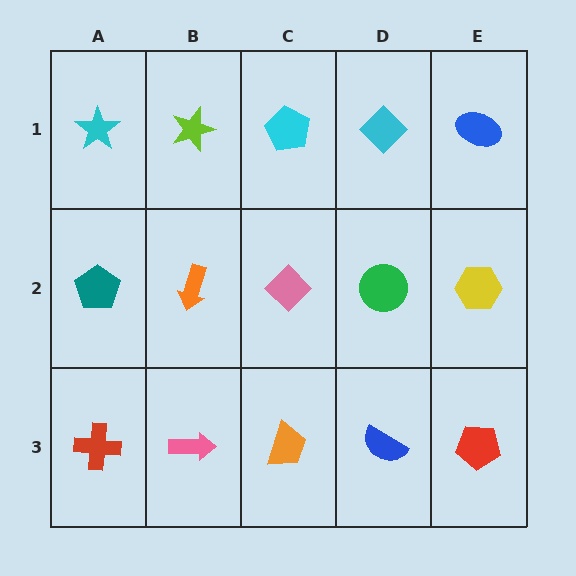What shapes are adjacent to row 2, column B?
A lime star (row 1, column B), a pink arrow (row 3, column B), a teal pentagon (row 2, column A), a pink diamond (row 2, column C).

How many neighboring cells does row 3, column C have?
3.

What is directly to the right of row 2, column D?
A yellow hexagon.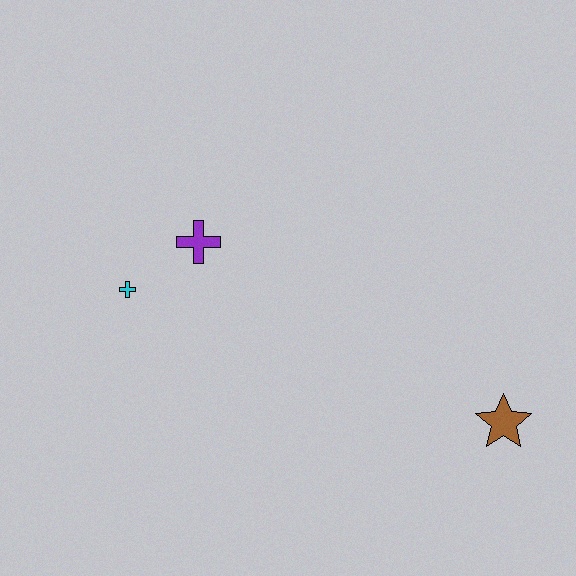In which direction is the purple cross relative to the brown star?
The purple cross is to the left of the brown star.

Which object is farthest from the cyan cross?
The brown star is farthest from the cyan cross.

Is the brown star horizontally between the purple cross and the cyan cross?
No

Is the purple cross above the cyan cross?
Yes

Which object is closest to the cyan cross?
The purple cross is closest to the cyan cross.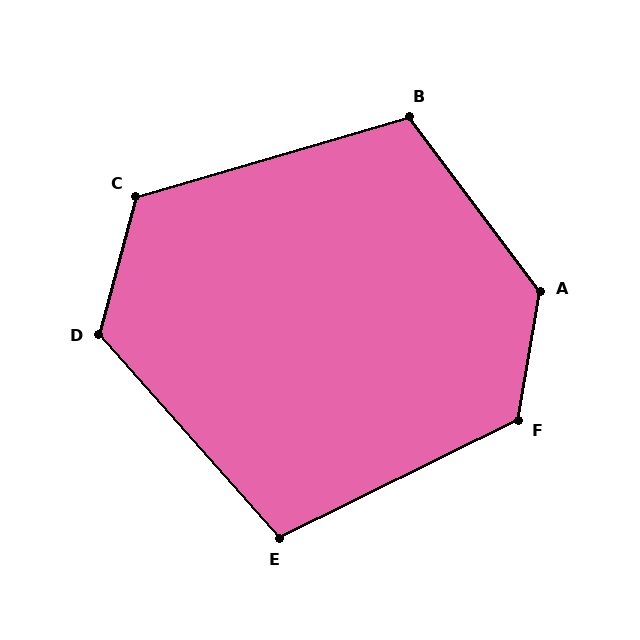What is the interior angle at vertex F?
Approximately 126 degrees (obtuse).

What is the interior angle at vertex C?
Approximately 121 degrees (obtuse).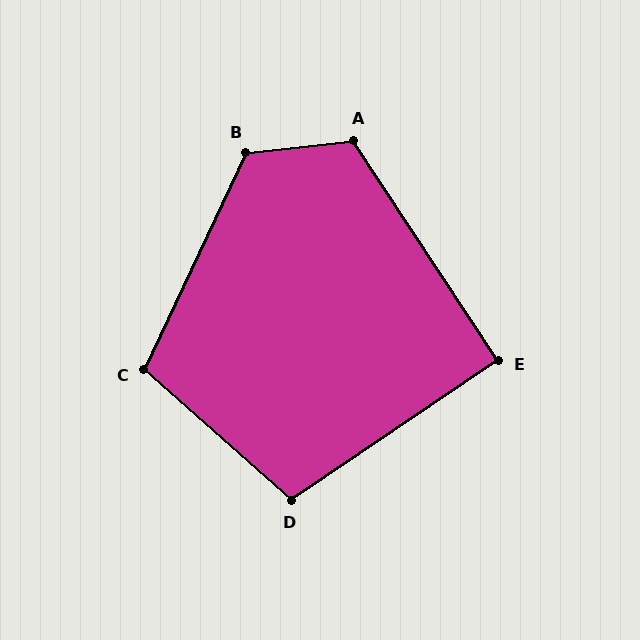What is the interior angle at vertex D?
Approximately 104 degrees (obtuse).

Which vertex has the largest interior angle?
B, at approximately 122 degrees.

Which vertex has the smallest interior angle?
E, at approximately 91 degrees.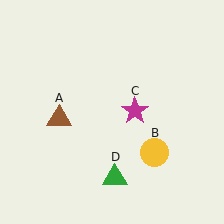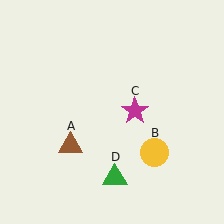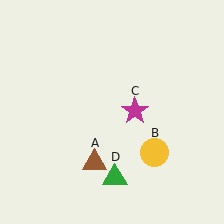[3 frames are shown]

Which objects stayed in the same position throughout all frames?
Yellow circle (object B) and magenta star (object C) and green triangle (object D) remained stationary.